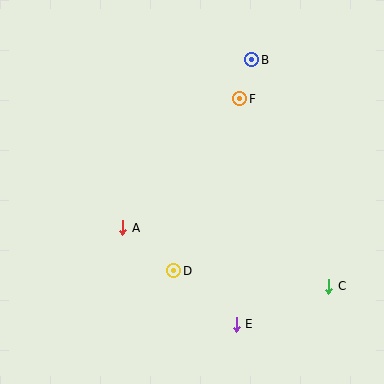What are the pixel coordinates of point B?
Point B is at (252, 60).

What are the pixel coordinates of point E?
Point E is at (236, 324).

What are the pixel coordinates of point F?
Point F is at (240, 99).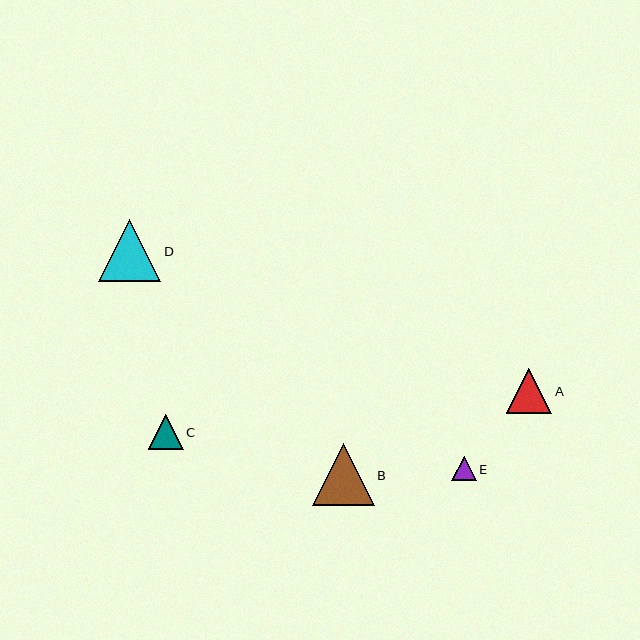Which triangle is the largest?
Triangle D is the largest with a size of approximately 62 pixels.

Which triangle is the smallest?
Triangle E is the smallest with a size of approximately 24 pixels.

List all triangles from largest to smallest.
From largest to smallest: D, B, A, C, E.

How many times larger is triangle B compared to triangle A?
Triangle B is approximately 1.4 times the size of triangle A.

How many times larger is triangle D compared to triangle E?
Triangle D is approximately 2.5 times the size of triangle E.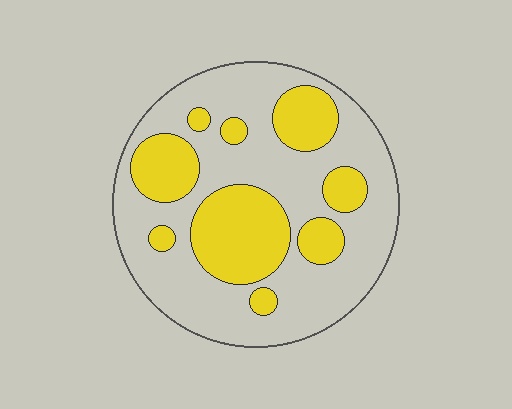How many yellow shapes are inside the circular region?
9.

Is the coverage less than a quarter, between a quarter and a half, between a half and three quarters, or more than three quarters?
Between a quarter and a half.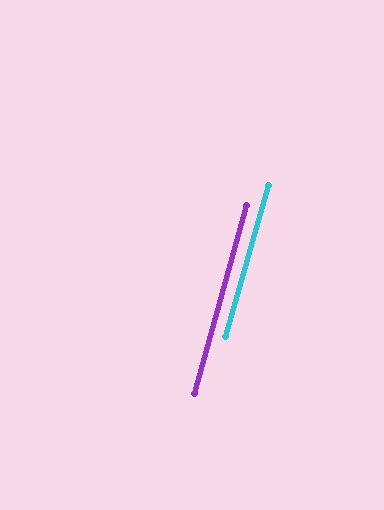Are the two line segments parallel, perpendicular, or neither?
Parallel — their directions differ by only 0.3°.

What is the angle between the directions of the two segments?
Approximately 0 degrees.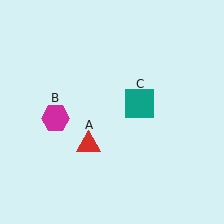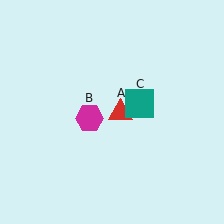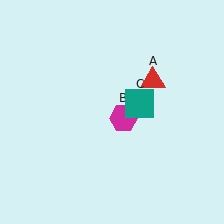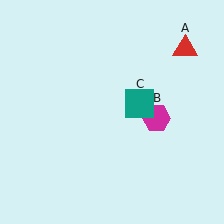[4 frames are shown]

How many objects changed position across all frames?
2 objects changed position: red triangle (object A), magenta hexagon (object B).